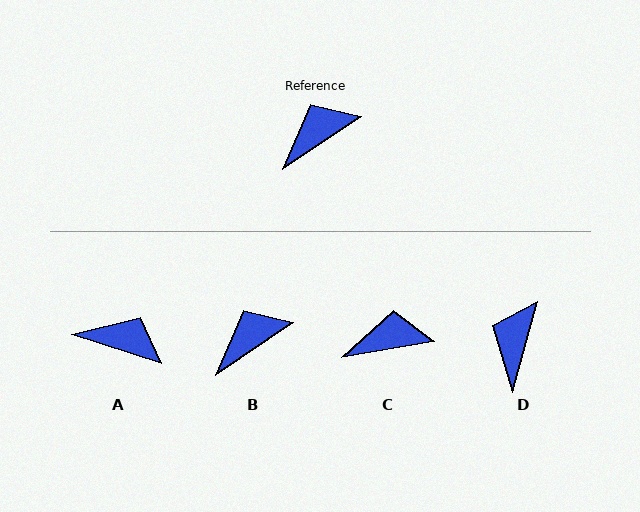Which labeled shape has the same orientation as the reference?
B.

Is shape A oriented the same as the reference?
No, it is off by about 52 degrees.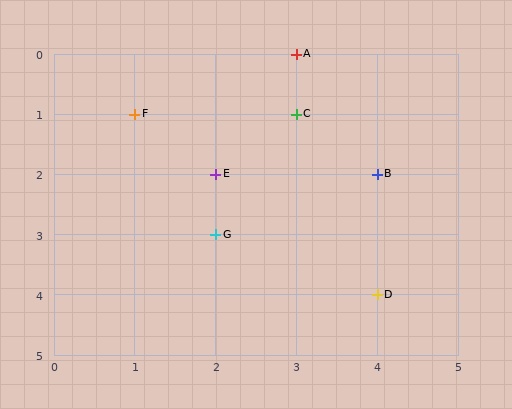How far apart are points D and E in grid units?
Points D and E are 2 columns and 2 rows apart (about 2.8 grid units diagonally).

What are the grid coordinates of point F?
Point F is at grid coordinates (1, 1).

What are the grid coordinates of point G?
Point G is at grid coordinates (2, 3).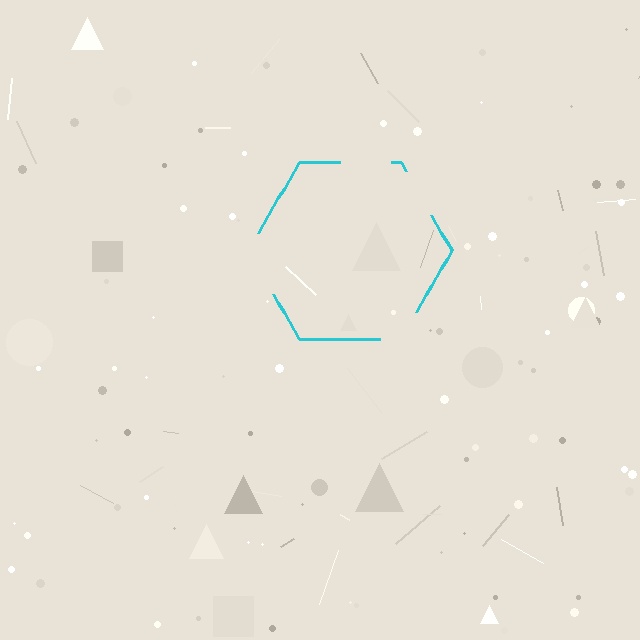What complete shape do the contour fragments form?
The contour fragments form a hexagon.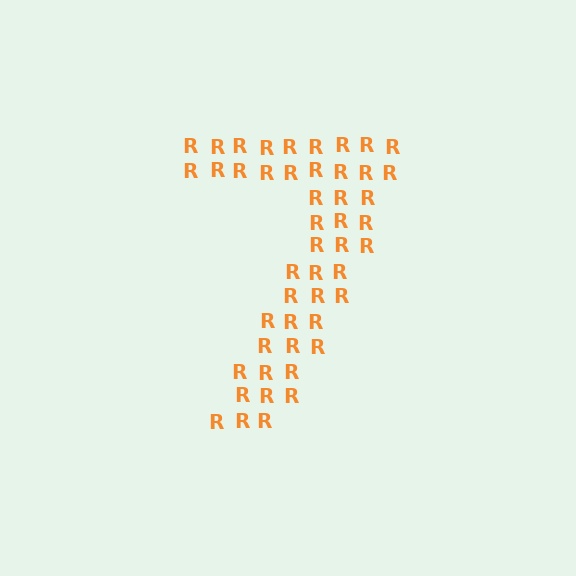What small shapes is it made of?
It is made of small letter R's.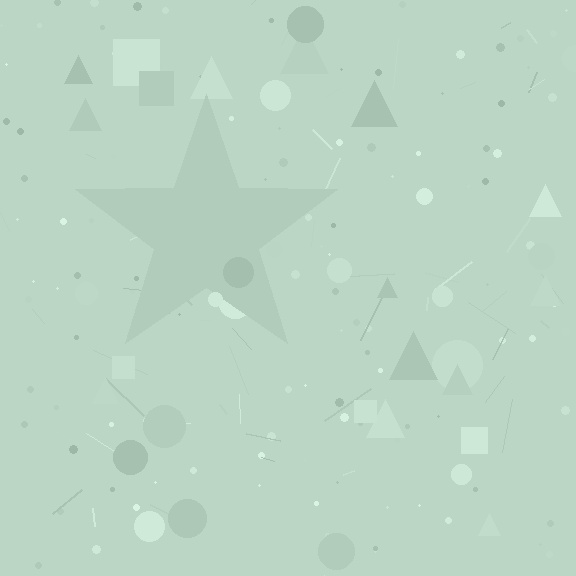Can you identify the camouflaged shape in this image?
The camouflaged shape is a star.